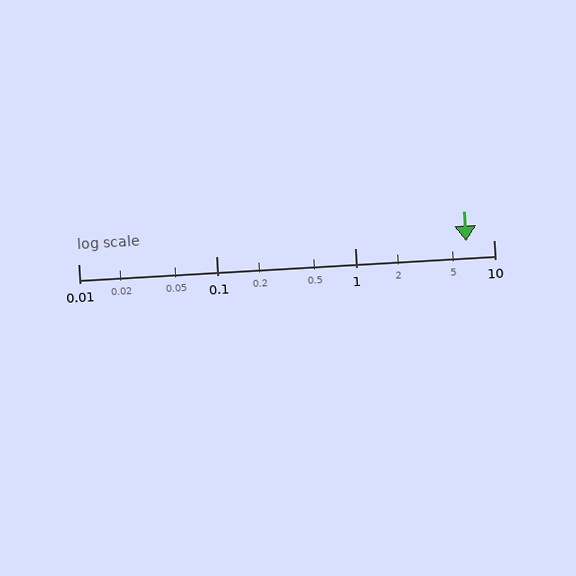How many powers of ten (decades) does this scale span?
The scale spans 3 decades, from 0.01 to 10.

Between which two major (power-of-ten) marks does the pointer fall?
The pointer is between 1 and 10.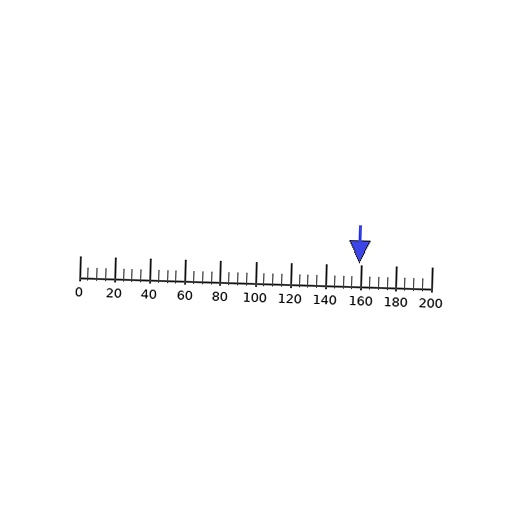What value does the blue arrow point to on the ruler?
The blue arrow points to approximately 159.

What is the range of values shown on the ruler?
The ruler shows values from 0 to 200.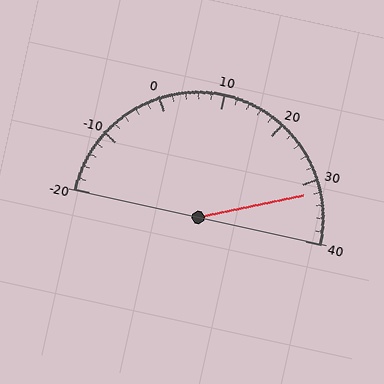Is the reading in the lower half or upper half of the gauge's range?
The reading is in the upper half of the range (-20 to 40).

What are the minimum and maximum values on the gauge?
The gauge ranges from -20 to 40.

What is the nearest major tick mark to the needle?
The nearest major tick mark is 30.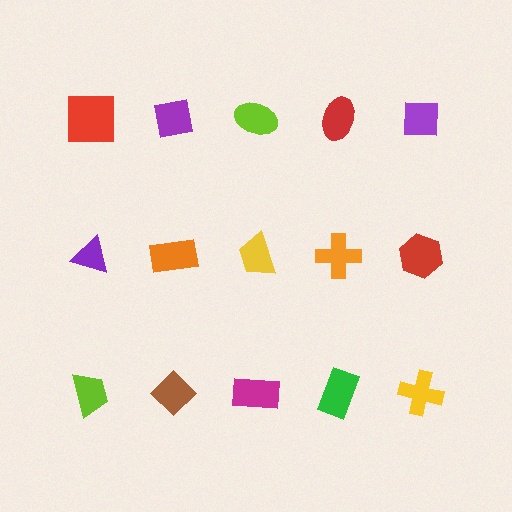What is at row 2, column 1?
A purple triangle.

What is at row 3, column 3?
A magenta rectangle.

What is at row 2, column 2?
An orange rectangle.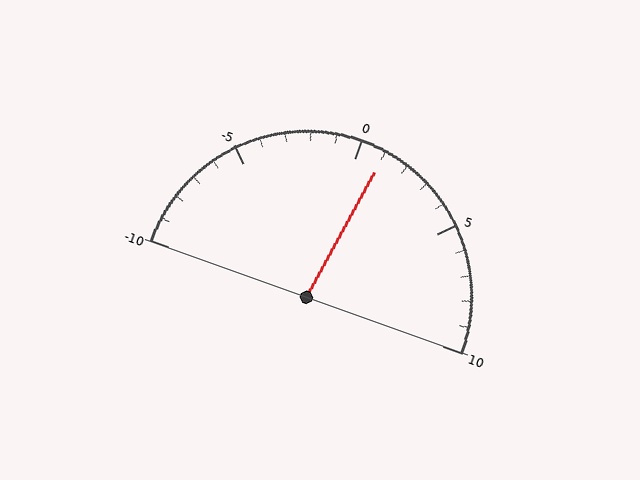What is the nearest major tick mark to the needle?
The nearest major tick mark is 0.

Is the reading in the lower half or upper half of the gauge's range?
The reading is in the upper half of the range (-10 to 10).